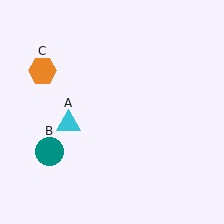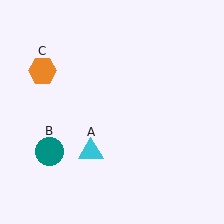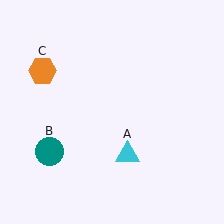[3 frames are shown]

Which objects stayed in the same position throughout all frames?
Teal circle (object B) and orange hexagon (object C) remained stationary.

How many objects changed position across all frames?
1 object changed position: cyan triangle (object A).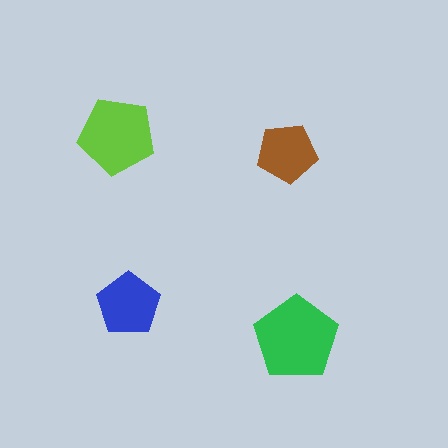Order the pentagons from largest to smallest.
the green one, the lime one, the blue one, the brown one.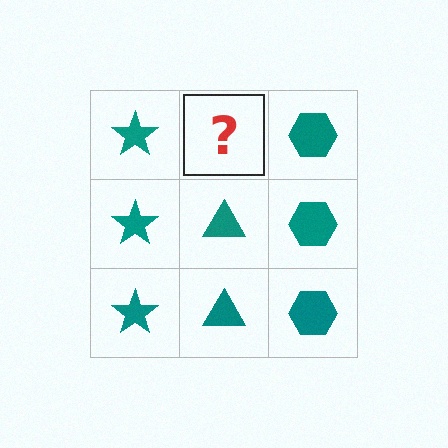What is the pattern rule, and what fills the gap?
The rule is that each column has a consistent shape. The gap should be filled with a teal triangle.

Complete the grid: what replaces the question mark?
The question mark should be replaced with a teal triangle.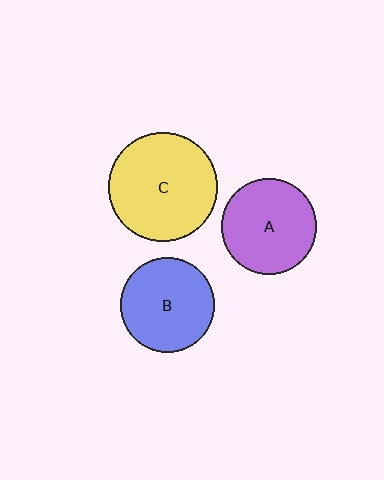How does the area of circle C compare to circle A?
Approximately 1.3 times.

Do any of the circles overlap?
No, none of the circles overlap.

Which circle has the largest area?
Circle C (yellow).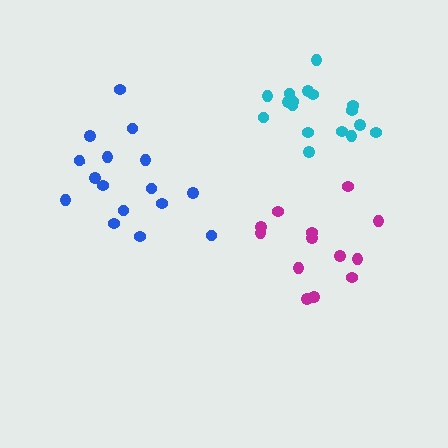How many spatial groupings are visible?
There are 3 spatial groupings.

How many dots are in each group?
Group 1: 13 dots, Group 2: 16 dots, Group 3: 17 dots (46 total).